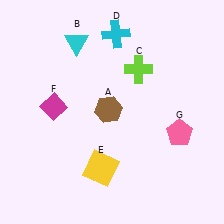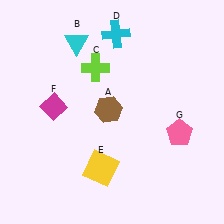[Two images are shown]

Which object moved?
The lime cross (C) moved left.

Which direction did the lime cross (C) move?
The lime cross (C) moved left.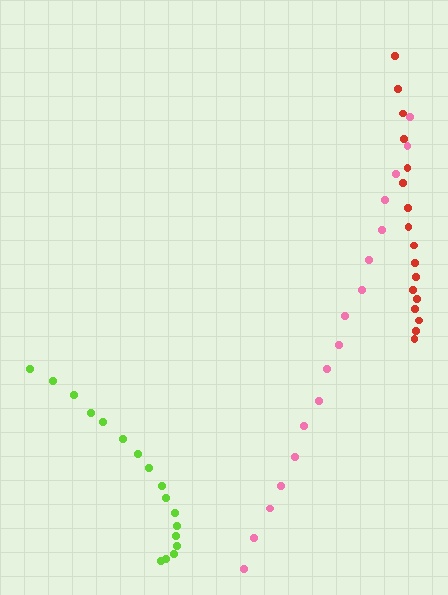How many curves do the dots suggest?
There are 3 distinct paths.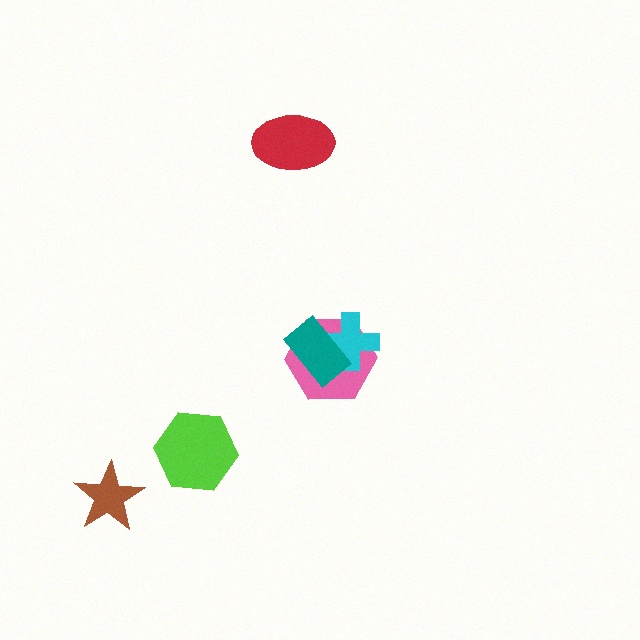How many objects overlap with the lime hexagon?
0 objects overlap with the lime hexagon.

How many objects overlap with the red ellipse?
0 objects overlap with the red ellipse.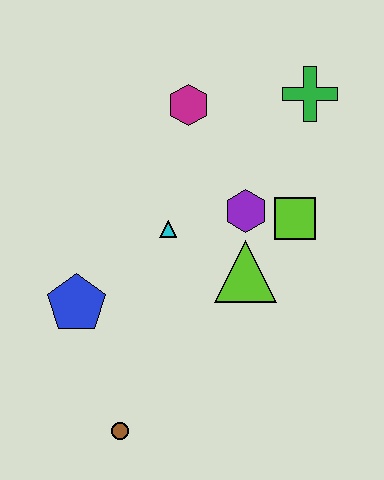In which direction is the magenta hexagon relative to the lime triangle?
The magenta hexagon is above the lime triangle.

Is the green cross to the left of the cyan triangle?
No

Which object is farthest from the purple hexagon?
The brown circle is farthest from the purple hexagon.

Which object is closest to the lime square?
The purple hexagon is closest to the lime square.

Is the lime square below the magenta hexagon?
Yes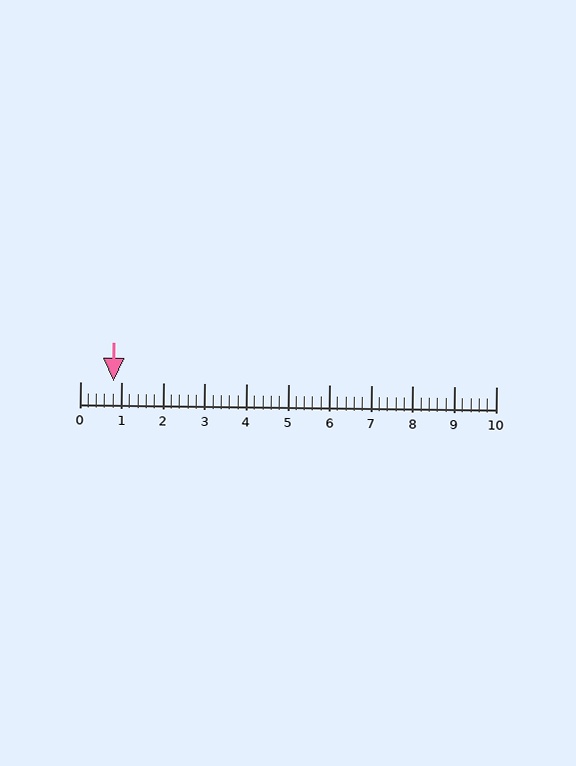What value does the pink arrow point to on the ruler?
The pink arrow points to approximately 0.8.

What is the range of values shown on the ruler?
The ruler shows values from 0 to 10.